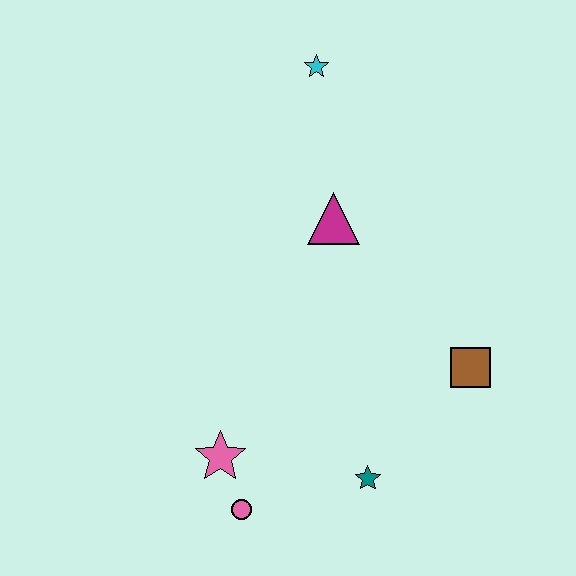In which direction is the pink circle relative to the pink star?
The pink circle is below the pink star.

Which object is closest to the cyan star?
The magenta triangle is closest to the cyan star.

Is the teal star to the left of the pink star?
No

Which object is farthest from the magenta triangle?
The pink circle is farthest from the magenta triangle.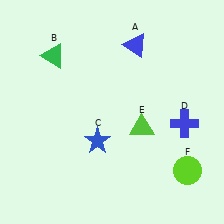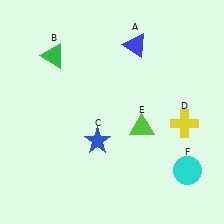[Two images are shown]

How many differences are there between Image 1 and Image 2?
There are 2 differences between the two images.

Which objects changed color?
D changed from blue to yellow. F changed from lime to cyan.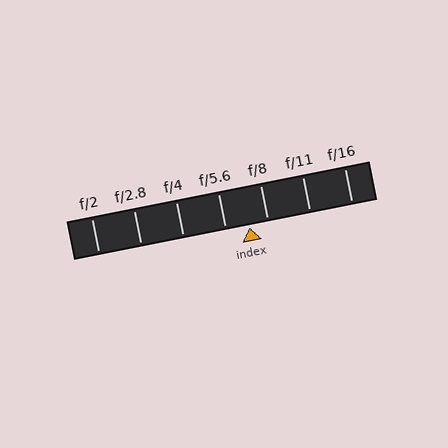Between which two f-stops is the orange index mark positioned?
The index mark is between f/5.6 and f/8.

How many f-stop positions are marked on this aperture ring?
There are 7 f-stop positions marked.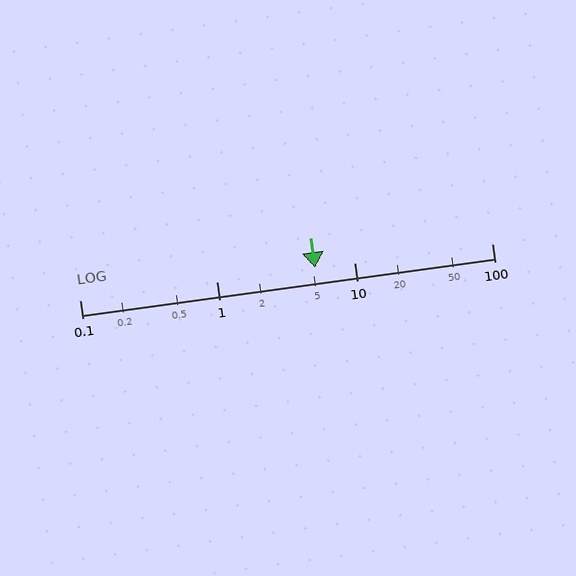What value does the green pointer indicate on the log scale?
The pointer indicates approximately 5.2.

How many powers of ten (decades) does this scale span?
The scale spans 3 decades, from 0.1 to 100.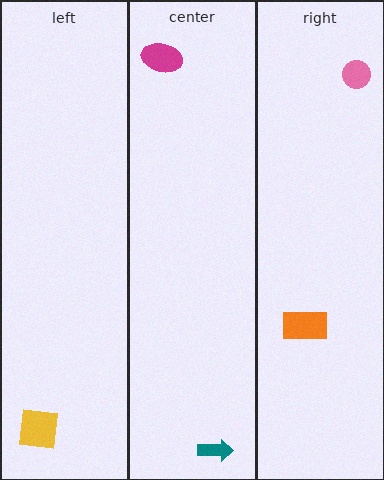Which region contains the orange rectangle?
The right region.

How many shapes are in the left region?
1.